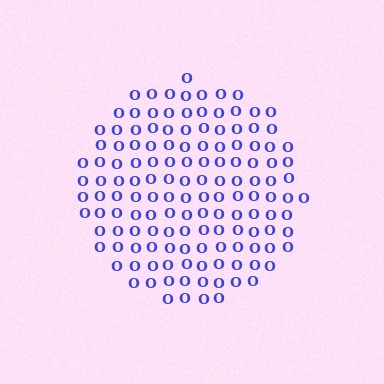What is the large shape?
The large shape is a circle.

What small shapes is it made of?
It is made of small letter O's.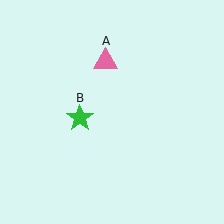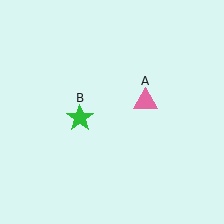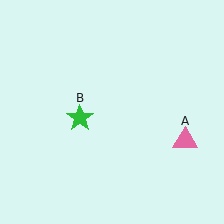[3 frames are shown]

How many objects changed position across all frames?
1 object changed position: pink triangle (object A).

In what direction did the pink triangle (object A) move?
The pink triangle (object A) moved down and to the right.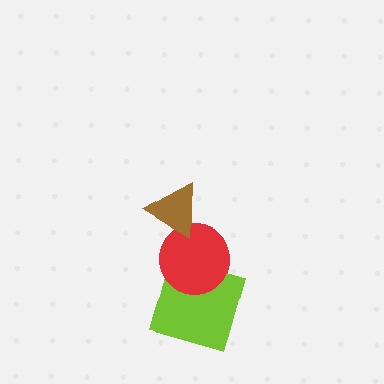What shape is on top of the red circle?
The brown triangle is on top of the red circle.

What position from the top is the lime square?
The lime square is 3rd from the top.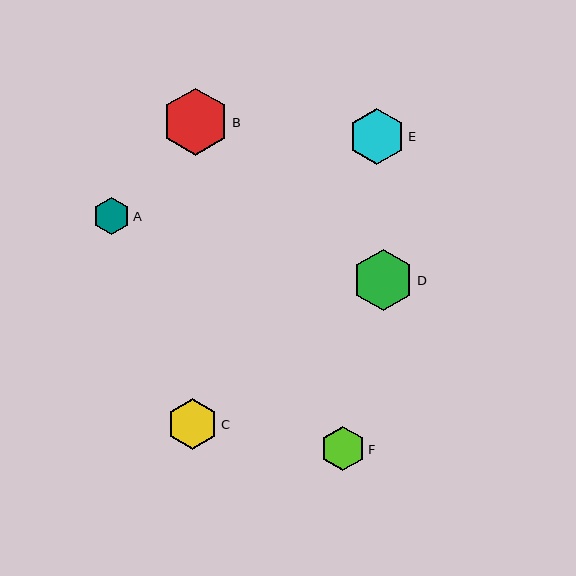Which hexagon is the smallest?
Hexagon A is the smallest with a size of approximately 37 pixels.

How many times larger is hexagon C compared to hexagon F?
Hexagon C is approximately 1.2 times the size of hexagon F.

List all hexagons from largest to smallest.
From largest to smallest: B, D, E, C, F, A.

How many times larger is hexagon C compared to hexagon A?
Hexagon C is approximately 1.4 times the size of hexagon A.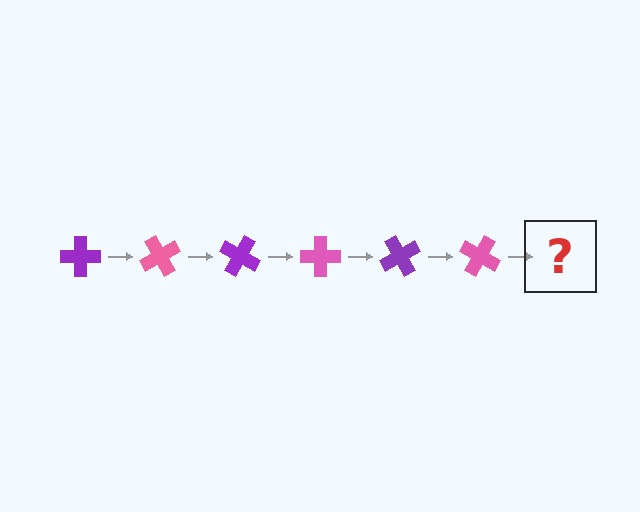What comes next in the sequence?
The next element should be a purple cross, rotated 360 degrees from the start.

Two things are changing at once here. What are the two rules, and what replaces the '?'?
The two rules are that it rotates 60 degrees each step and the color cycles through purple and pink. The '?' should be a purple cross, rotated 360 degrees from the start.